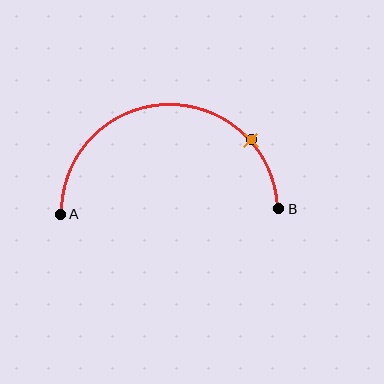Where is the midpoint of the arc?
The arc midpoint is the point on the curve farthest from the straight line joining A and B. It sits above that line.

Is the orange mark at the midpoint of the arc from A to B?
No. The orange mark lies on the arc but is closer to endpoint B. The arc midpoint would be at the point on the curve equidistant along the arc from both A and B.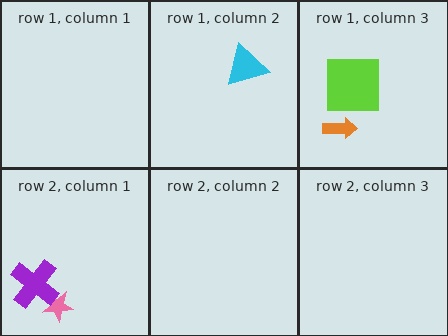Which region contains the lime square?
The row 1, column 3 region.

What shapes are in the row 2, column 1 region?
The pink star, the purple cross.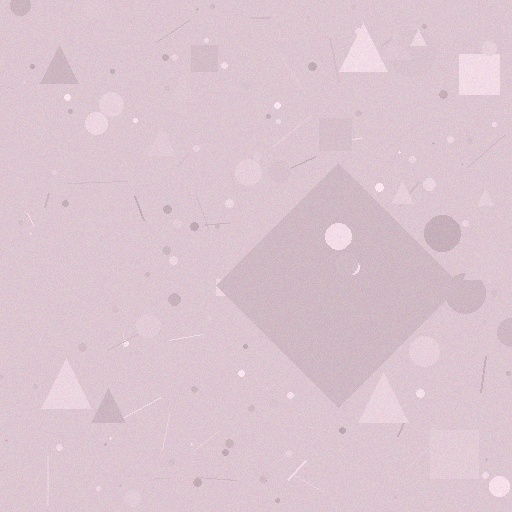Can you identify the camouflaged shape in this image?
The camouflaged shape is a diamond.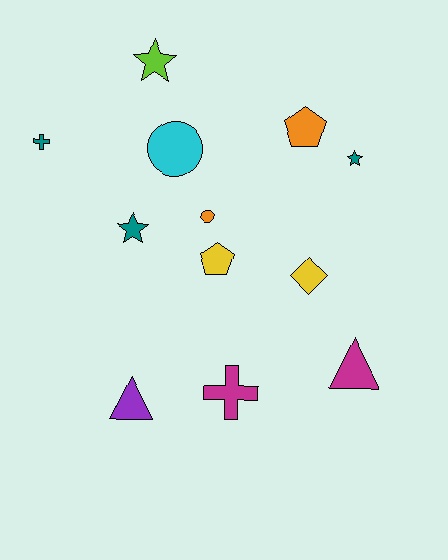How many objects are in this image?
There are 12 objects.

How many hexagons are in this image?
There are no hexagons.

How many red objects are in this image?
There are no red objects.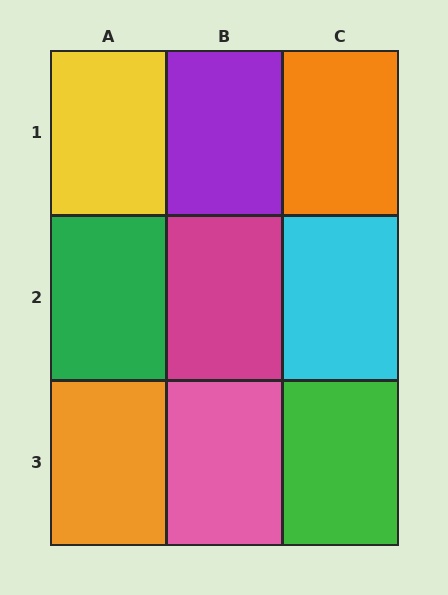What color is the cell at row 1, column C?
Orange.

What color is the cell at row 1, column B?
Purple.